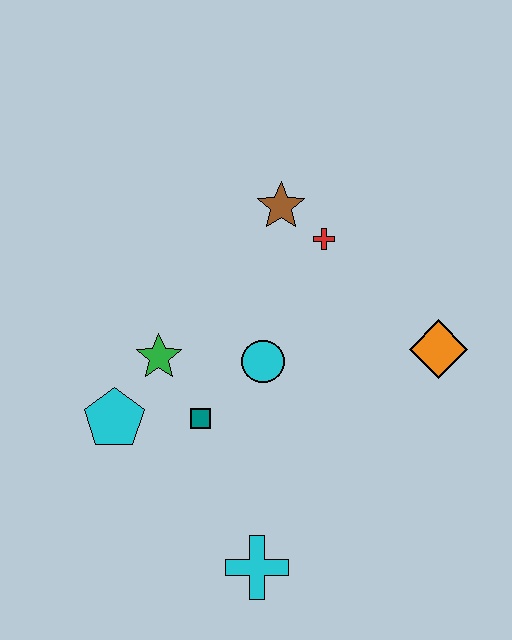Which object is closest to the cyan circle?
The teal square is closest to the cyan circle.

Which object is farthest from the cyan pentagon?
The orange diamond is farthest from the cyan pentagon.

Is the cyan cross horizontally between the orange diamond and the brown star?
No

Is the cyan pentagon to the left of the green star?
Yes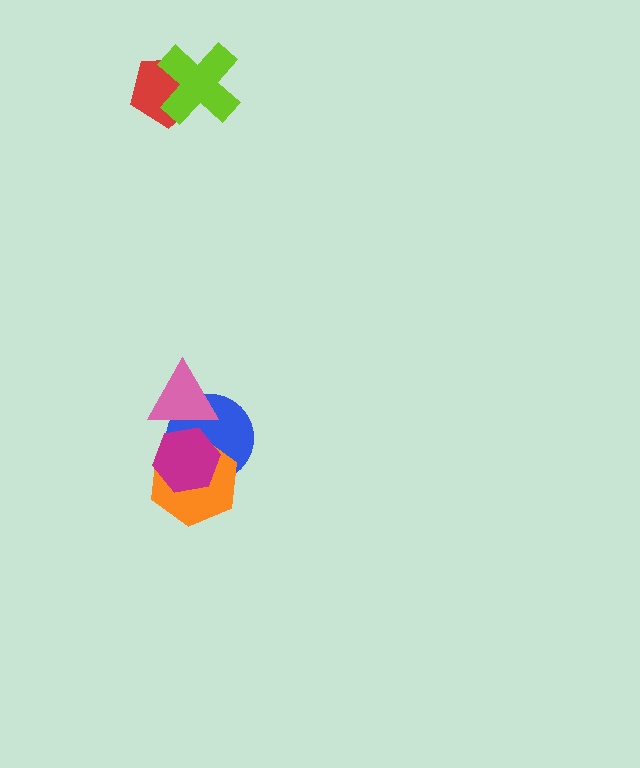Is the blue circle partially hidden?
Yes, it is partially covered by another shape.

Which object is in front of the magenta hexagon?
The pink triangle is in front of the magenta hexagon.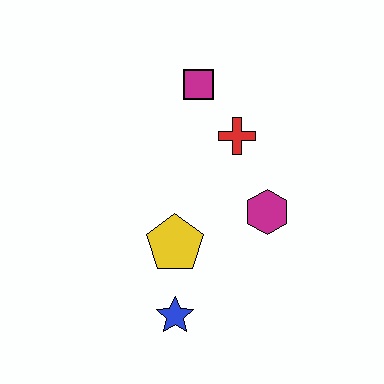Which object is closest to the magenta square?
The red cross is closest to the magenta square.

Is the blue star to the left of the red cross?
Yes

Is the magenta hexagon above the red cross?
No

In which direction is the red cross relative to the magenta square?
The red cross is below the magenta square.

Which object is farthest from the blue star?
The magenta square is farthest from the blue star.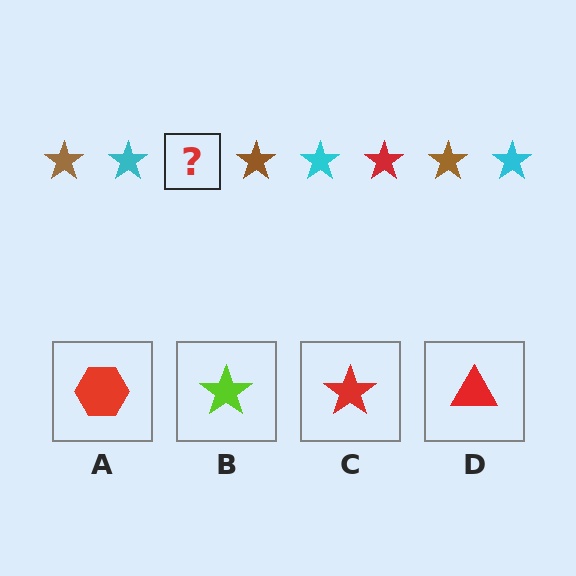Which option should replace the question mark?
Option C.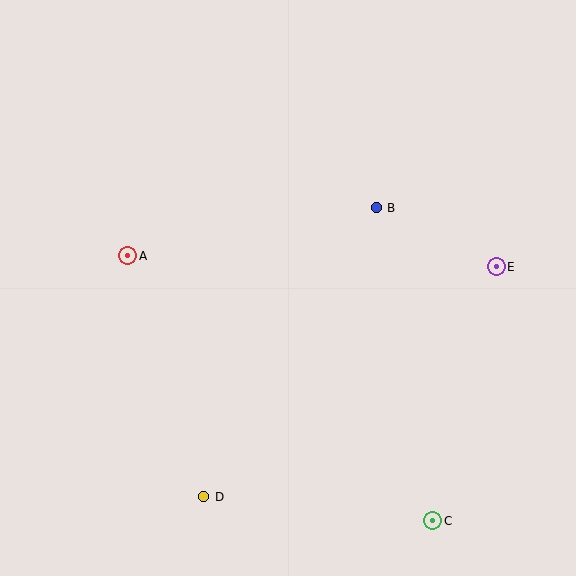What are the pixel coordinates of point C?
Point C is at (433, 521).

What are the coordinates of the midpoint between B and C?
The midpoint between B and C is at (405, 364).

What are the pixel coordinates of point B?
Point B is at (376, 208).